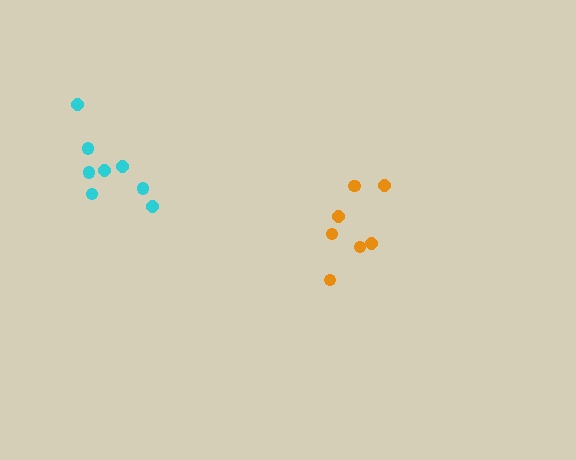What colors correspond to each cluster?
The clusters are colored: orange, cyan.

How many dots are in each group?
Group 1: 7 dots, Group 2: 8 dots (15 total).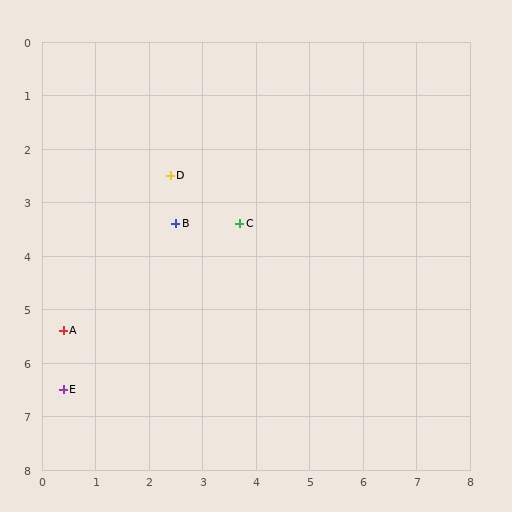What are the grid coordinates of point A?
Point A is at approximately (0.4, 5.4).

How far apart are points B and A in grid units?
Points B and A are about 2.9 grid units apart.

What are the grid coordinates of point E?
Point E is at approximately (0.4, 6.5).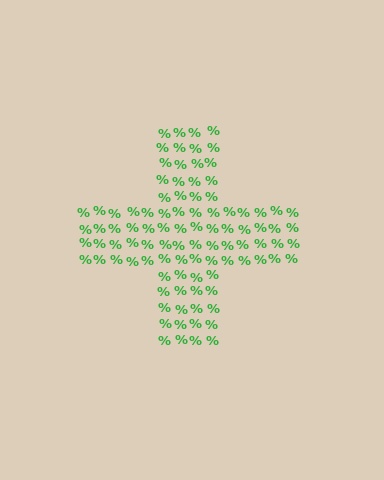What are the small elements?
The small elements are percent signs.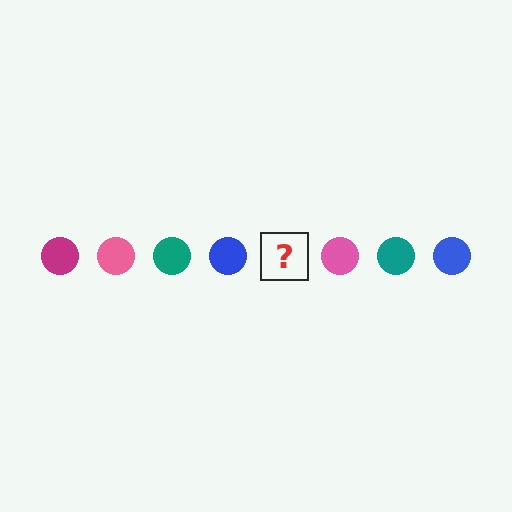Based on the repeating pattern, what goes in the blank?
The blank should be a magenta circle.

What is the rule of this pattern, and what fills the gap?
The rule is that the pattern cycles through magenta, pink, teal, blue circles. The gap should be filled with a magenta circle.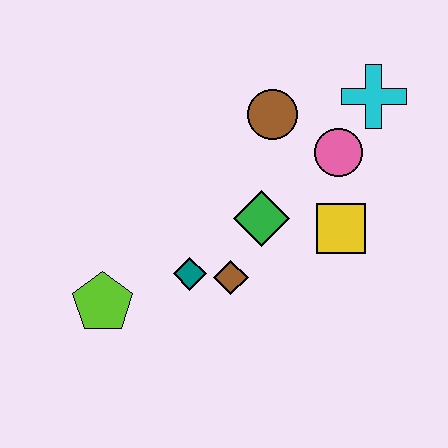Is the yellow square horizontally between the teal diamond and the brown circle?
No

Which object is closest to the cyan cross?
The pink circle is closest to the cyan cross.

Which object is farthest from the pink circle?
The lime pentagon is farthest from the pink circle.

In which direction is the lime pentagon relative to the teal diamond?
The lime pentagon is to the left of the teal diamond.